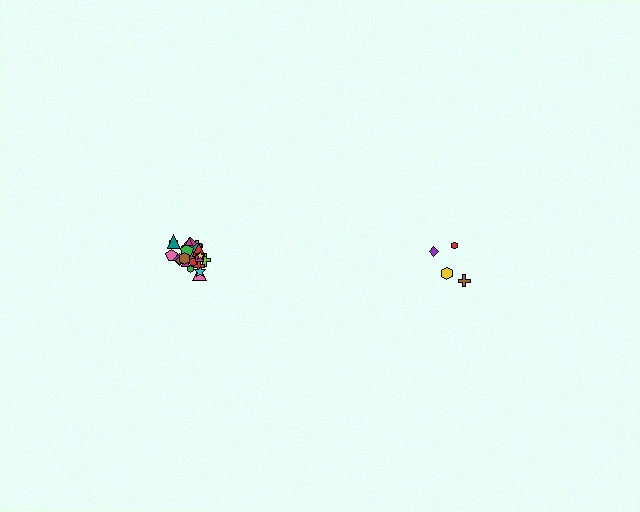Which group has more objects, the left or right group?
The left group.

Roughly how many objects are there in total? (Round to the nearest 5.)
Roughly 30 objects in total.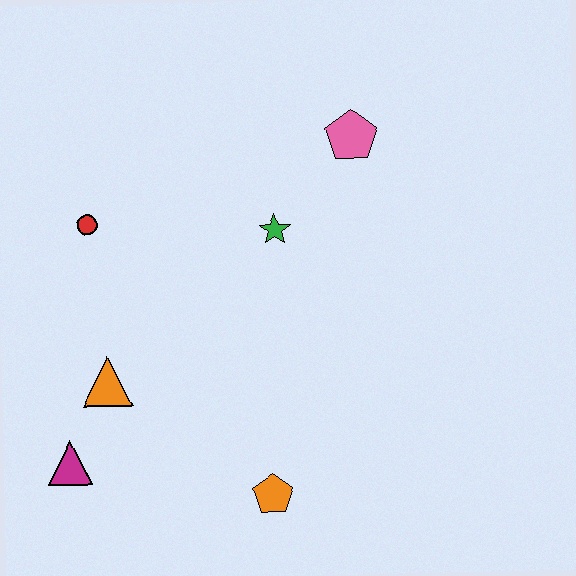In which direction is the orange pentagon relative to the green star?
The orange pentagon is below the green star.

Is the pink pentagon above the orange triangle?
Yes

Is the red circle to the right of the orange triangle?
No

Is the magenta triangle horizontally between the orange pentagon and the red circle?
No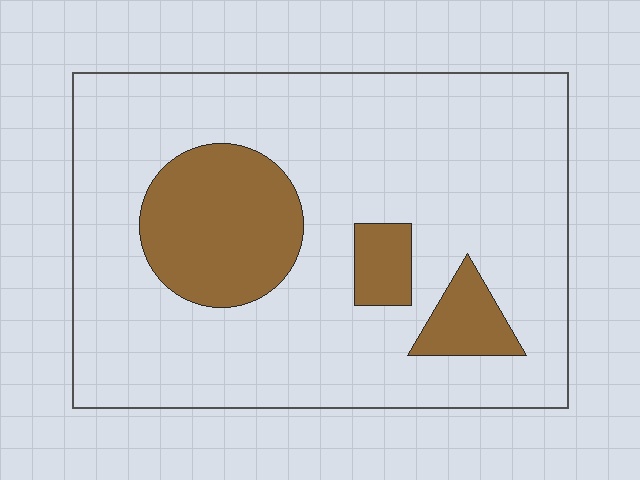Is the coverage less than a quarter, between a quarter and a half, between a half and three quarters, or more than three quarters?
Less than a quarter.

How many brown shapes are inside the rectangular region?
3.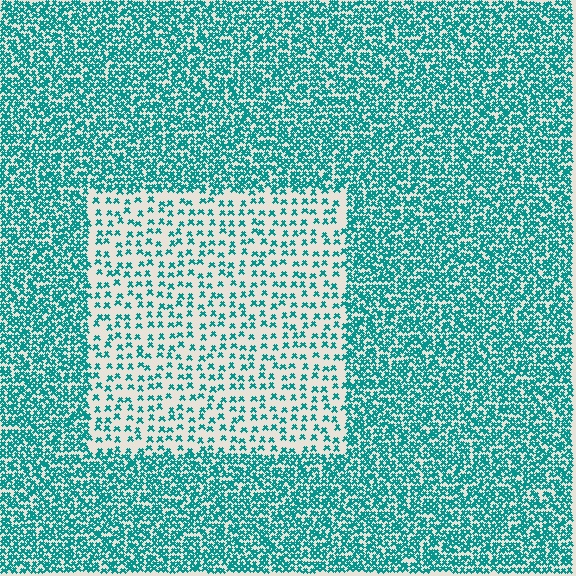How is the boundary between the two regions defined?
The boundary is defined by a change in element density (approximately 2.7x ratio). All elements are the same color, size, and shape.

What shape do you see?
I see a rectangle.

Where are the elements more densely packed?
The elements are more densely packed outside the rectangle boundary.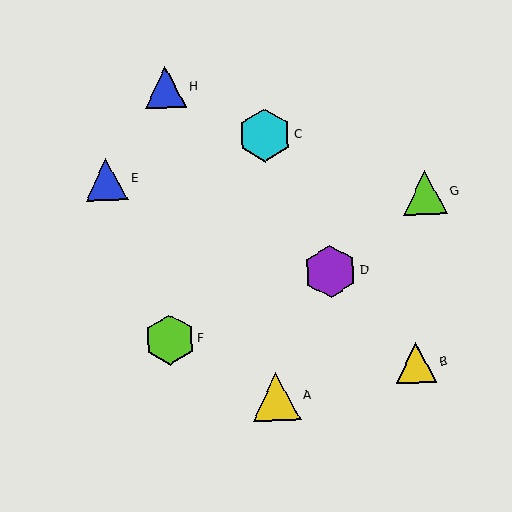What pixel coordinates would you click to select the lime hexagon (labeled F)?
Click at (170, 340) to select the lime hexagon F.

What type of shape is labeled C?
Shape C is a cyan hexagon.